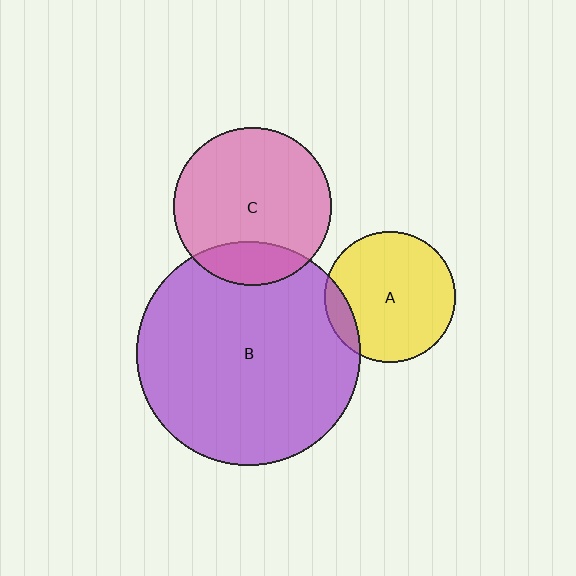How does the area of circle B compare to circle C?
Approximately 2.0 times.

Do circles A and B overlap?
Yes.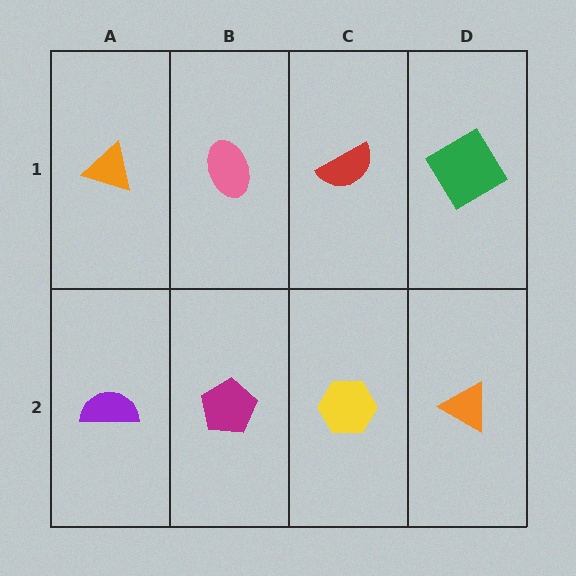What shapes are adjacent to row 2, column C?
A red semicircle (row 1, column C), a magenta pentagon (row 2, column B), an orange triangle (row 2, column D).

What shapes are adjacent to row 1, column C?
A yellow hexagon (row 2, column C), a pink ellipse (row 1, column B), a green diamond (row 1, column D).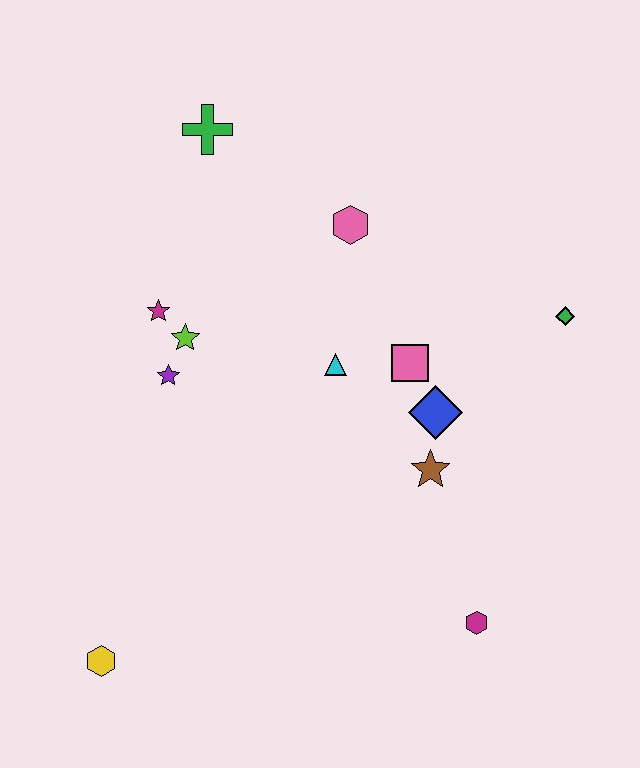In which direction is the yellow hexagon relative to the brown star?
The yellow hexagon is to the left of the brown star.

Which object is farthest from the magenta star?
The magenta hexagon is farthest from the magenta star.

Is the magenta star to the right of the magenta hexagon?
No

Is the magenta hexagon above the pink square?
No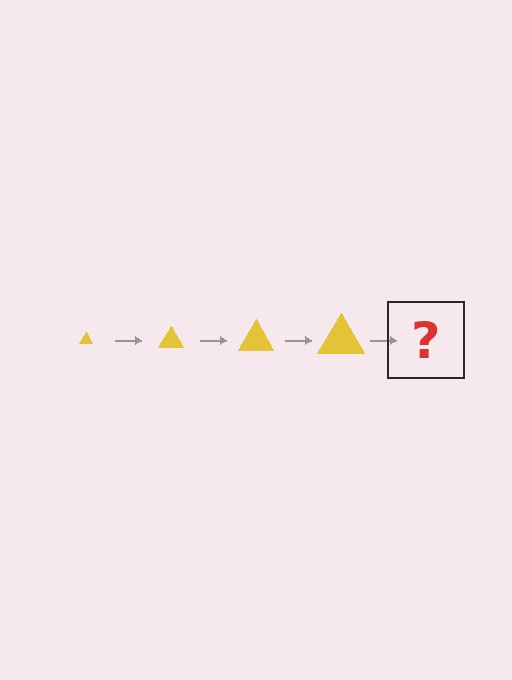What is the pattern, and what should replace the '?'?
The pattern is that the triangle gets progressively larger each step. The '?' should be a yellow triangle, larger than the previous one.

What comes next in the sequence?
The next element should be a yellow triangle, larger than the previous one.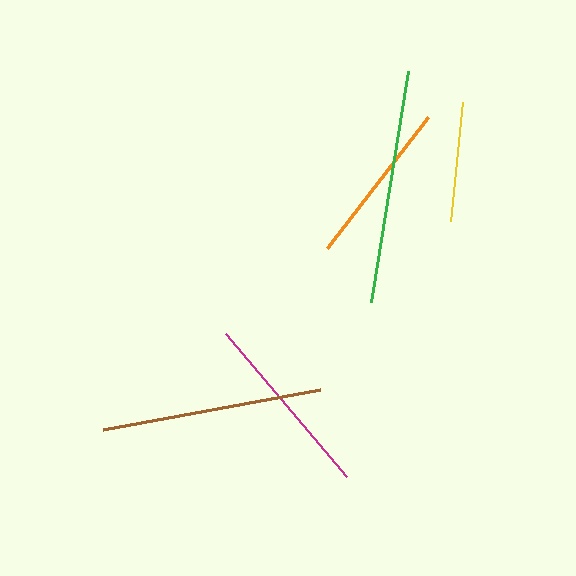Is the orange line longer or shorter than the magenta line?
The magenta line is longer than the orange line.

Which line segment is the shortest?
The yellow line is the shortest at approximately 119 pixels.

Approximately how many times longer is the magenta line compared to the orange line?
The magenta line is approximately 1.1 times the length of the orange line.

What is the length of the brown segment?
The brown segment is approximately 221 pixels long.